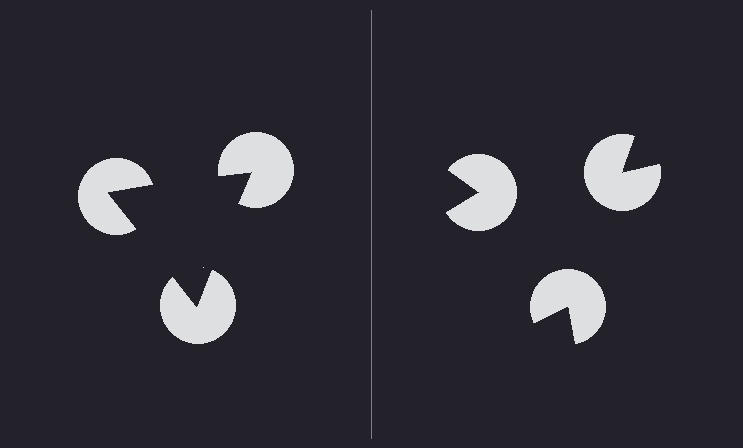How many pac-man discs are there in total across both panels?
6 — 3 on each side.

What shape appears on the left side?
An illusory triangle.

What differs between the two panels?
The pac-man discs are positioned identically on both sides; only the wedge orientations differ. On the left they align to a triangle; on the right they are misaligned.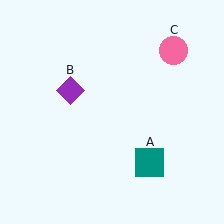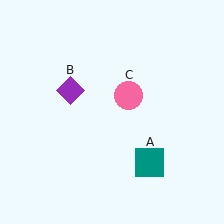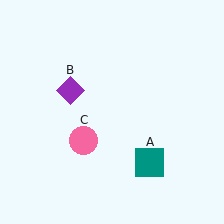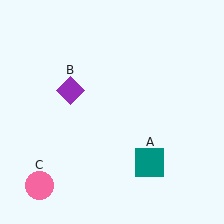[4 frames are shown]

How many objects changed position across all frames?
1 object changed position: pink circle (object C).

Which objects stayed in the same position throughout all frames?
Teal square (object A) and purple diamond (object B) remained stationary.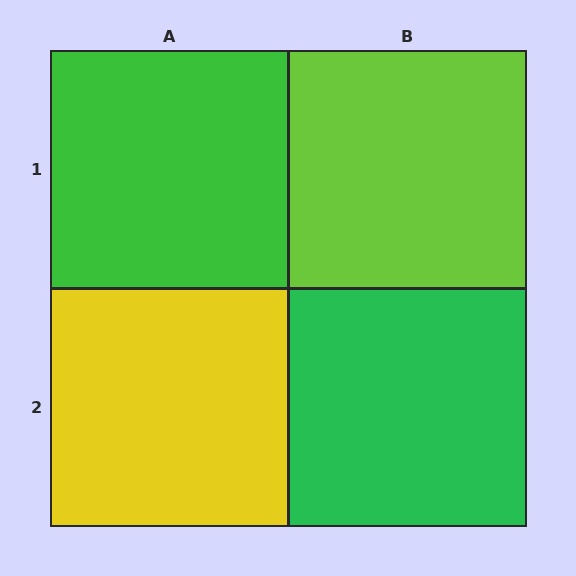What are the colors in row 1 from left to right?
Green, lime.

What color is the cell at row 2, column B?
Green.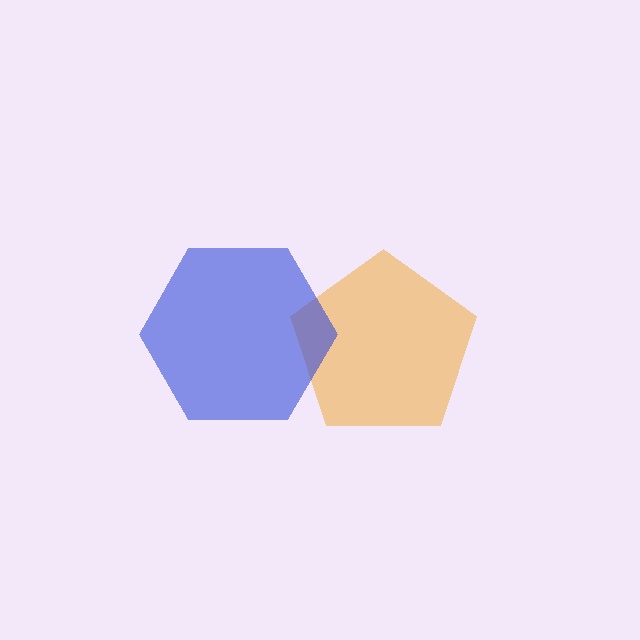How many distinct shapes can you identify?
There are 2 distinct shapes: an orange pentagon, a blue hexagon.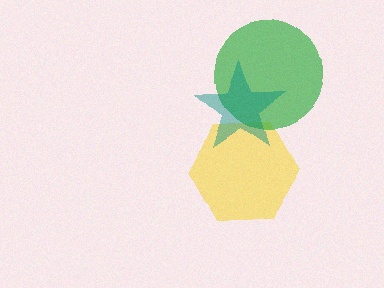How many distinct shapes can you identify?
There are 3 distinct shapes: a yellow hexagon, a green circle, a teal star.